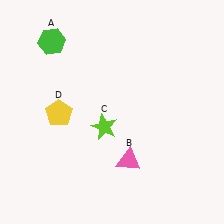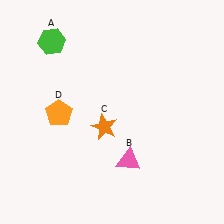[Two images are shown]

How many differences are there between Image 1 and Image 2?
There are 2 differences between the two images.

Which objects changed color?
C changed from lime to orange. D changed from yellow to orange.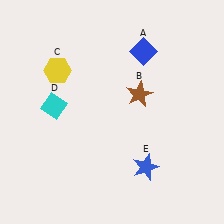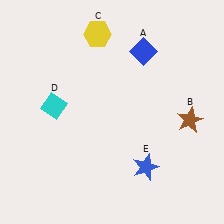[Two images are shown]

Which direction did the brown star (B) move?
The brown star (B) moved right.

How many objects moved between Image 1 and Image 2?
2 objects moved between the two images.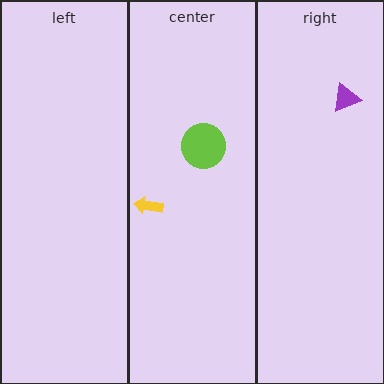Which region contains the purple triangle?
The right region.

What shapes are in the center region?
The lime circle, the yellow arrow.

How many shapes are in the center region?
2.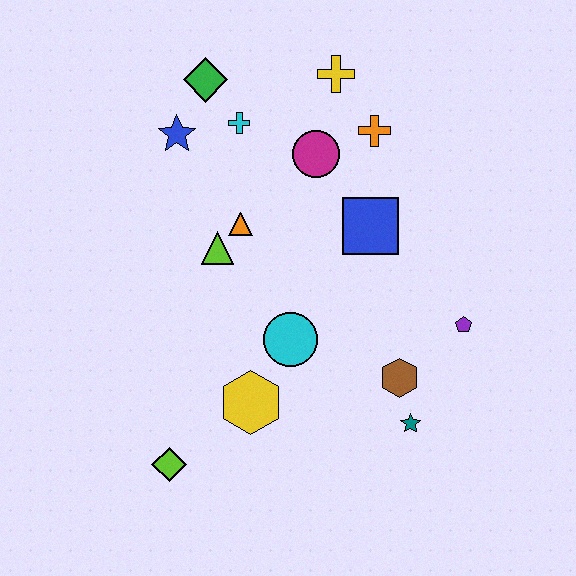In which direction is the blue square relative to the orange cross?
The blue square is below the orange cross.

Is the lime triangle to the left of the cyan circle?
Yes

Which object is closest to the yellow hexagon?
The cyan circle is closest to the yellow hexagon.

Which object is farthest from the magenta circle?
The lime diamond is farthest from the magenta circle.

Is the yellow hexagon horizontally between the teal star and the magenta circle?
No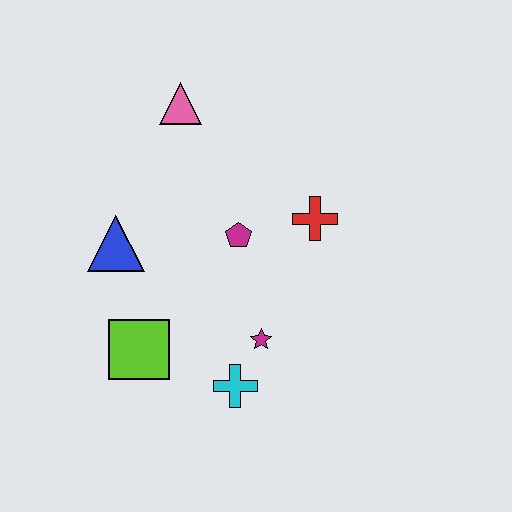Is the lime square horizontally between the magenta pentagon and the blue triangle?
Yes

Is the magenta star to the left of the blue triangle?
No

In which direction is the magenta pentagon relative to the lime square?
The magenta pentagon is above the lime square.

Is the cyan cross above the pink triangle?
No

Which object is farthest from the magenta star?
The pink triangle is farthest from the magenta star.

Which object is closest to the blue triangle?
The lime square is closest to the blue triangle.